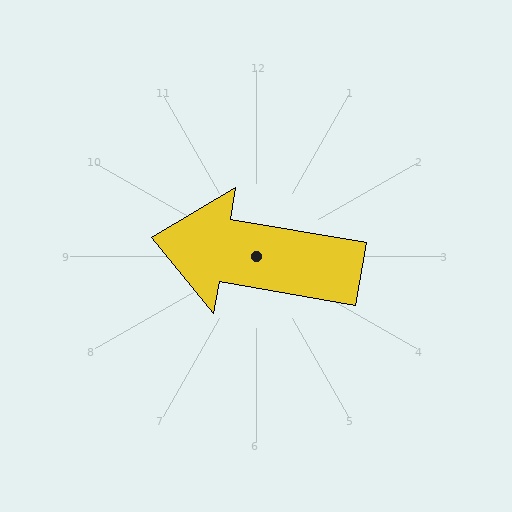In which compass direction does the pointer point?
West.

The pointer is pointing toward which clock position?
Roughly 9 o'clock.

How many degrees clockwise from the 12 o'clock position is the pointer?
Approximately 280 degrees.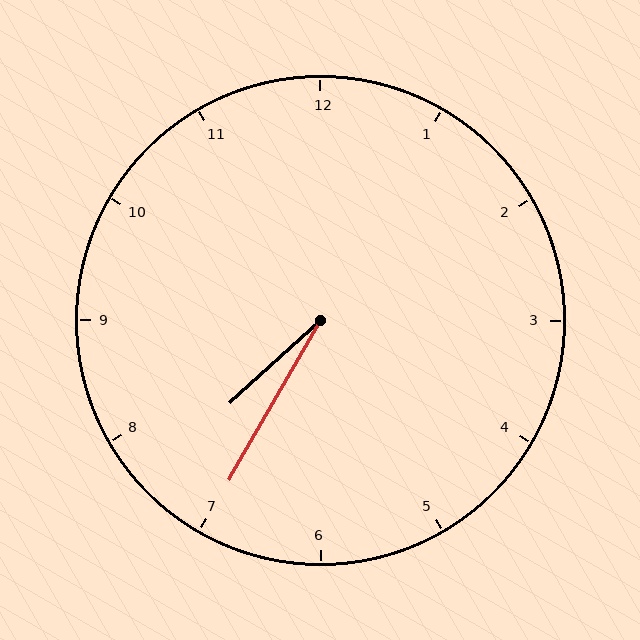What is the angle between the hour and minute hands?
Approximately 18 degrees.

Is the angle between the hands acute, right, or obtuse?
It is acute.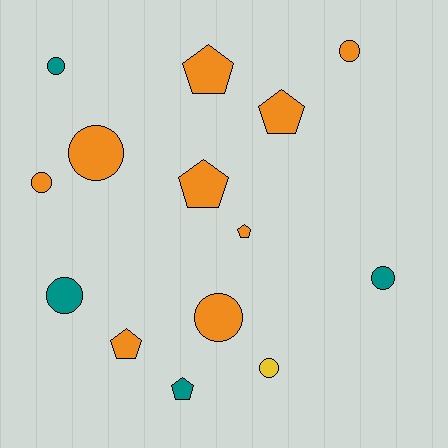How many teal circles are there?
There are 3 teal circles.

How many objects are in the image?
There are 14 objects.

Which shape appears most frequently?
Circle, with 8 objects.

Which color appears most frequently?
Orange, with 9 objects.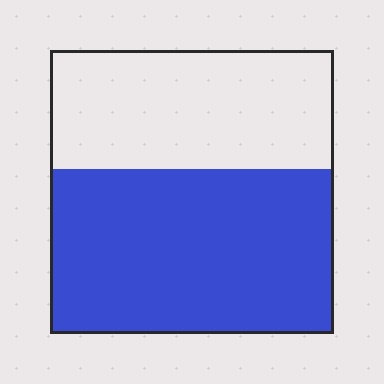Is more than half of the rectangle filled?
Yes.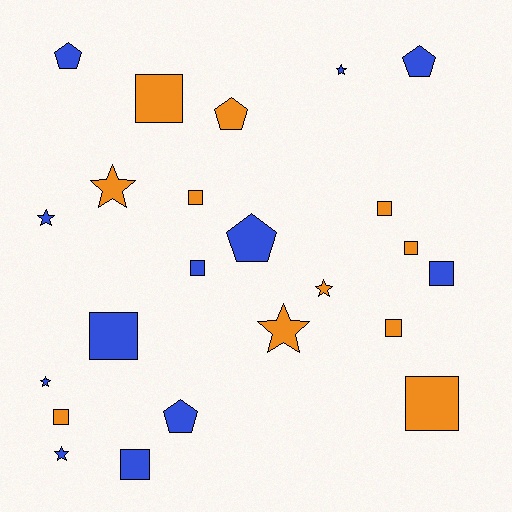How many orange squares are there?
There are 7 orange squares.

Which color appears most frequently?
Blue, with 12 objects.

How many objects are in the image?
There are 23 objects.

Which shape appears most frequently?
Square, with 11 objects.